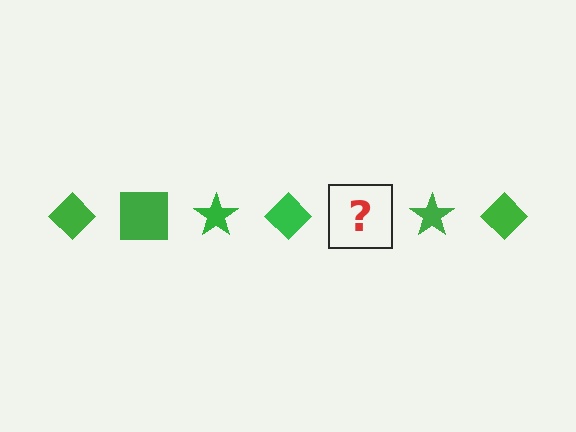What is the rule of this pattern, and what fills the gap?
The rule is that the pattern cycles through diamond, square, star shapes in green. The gap should be filled with a green square.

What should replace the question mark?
The question mark should be replaced with a green square.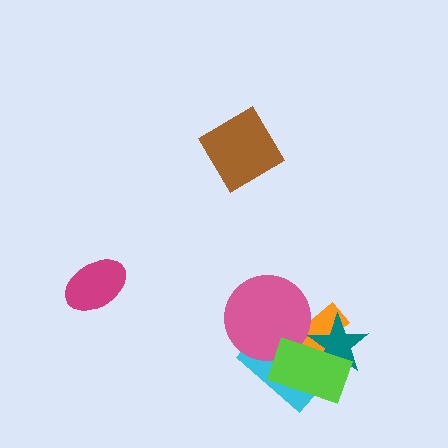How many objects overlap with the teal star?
3 objects overlap with the teal star.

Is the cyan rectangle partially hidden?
Yes, it is partially covered by another shape.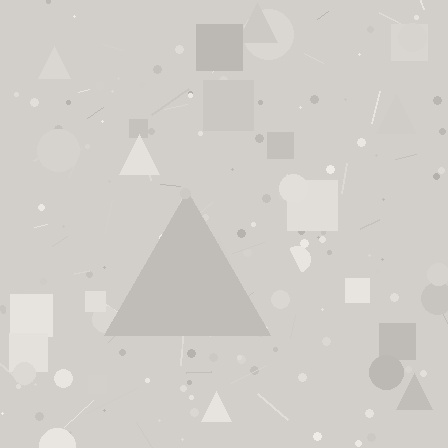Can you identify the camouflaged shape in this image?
The camouflaged shape is a triangle.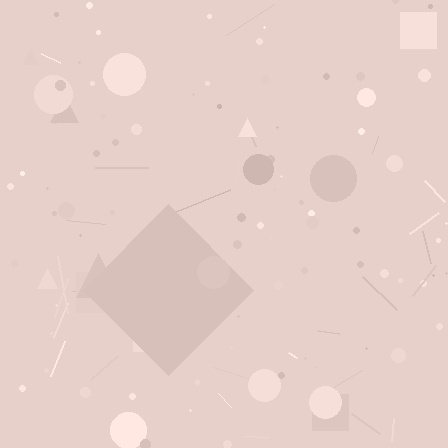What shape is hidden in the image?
A diamond is hidden in the image.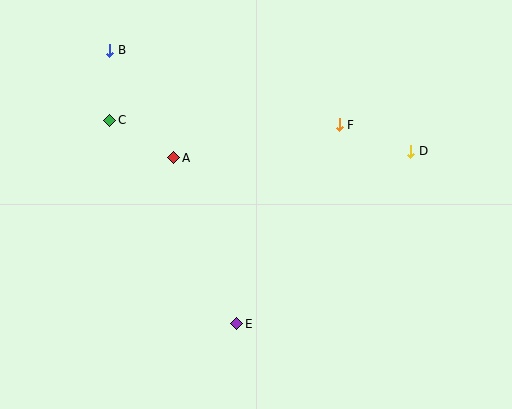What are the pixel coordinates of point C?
Point C is at (110, 120).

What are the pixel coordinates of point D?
Point D is at (411, 151).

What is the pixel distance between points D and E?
The distance between D and E is 245 pixels.